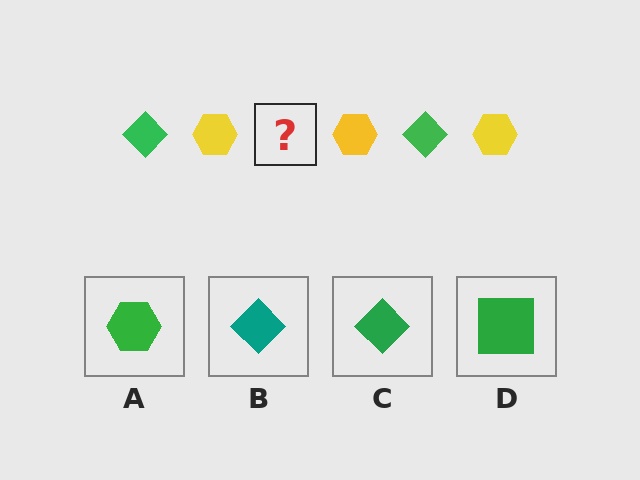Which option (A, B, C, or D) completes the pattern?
C.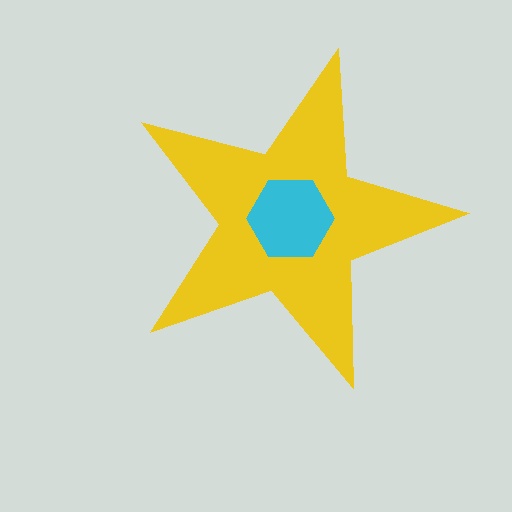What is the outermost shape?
The yellow star.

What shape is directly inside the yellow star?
The cyan hexagon.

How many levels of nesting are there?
2.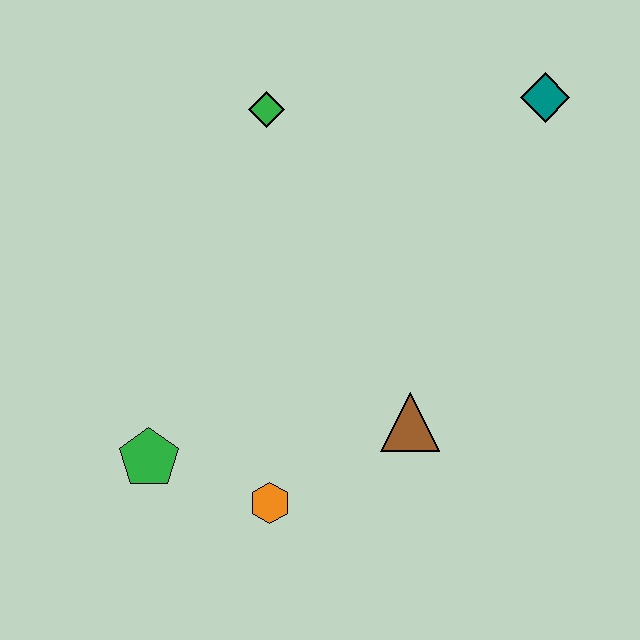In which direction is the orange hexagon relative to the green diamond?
The orange hexagon is below the green diamond.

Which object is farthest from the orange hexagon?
The teal diamond is farthest from the orange hexagon.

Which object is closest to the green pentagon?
The orange hexagon is closest to the green pentagon.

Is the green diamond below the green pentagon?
No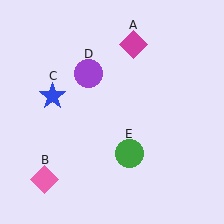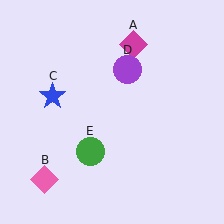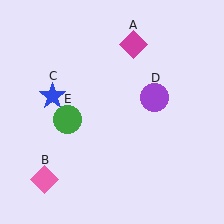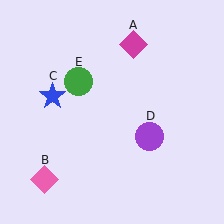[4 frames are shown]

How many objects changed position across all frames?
2 objects changed position: purple circle (object D), green circle (object E).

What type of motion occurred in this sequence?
The purple circle (object D), green circle (object E) rotated clockwise around the center of the scene.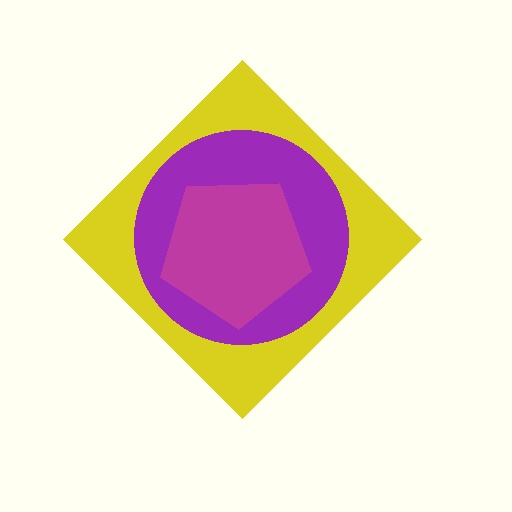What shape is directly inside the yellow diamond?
The purple circle.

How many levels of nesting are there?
3.